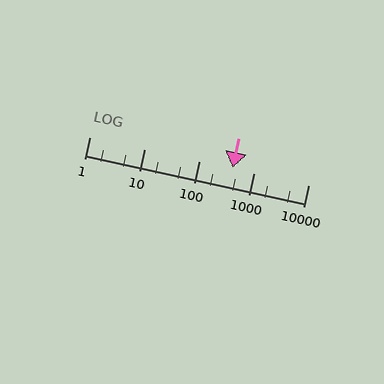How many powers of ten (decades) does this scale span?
The scale spans 4 decades, from 1 to 10000.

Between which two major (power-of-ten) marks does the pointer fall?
The pointer is between 100 and 1000.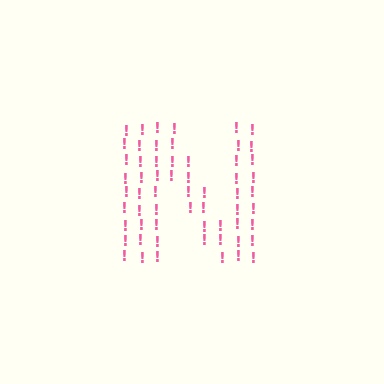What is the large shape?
The large shape is the letter N.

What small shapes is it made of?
It is made of small exclamation marks.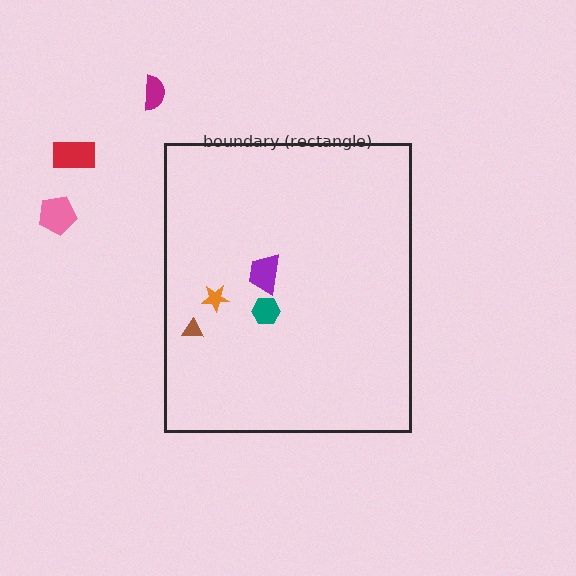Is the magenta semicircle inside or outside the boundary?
Outside.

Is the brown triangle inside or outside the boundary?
Inside.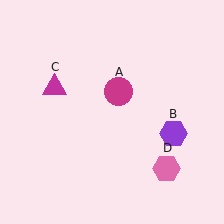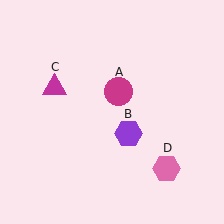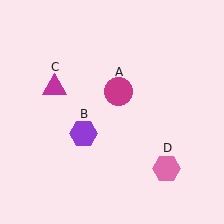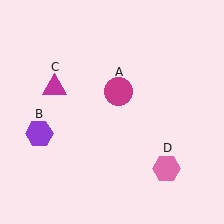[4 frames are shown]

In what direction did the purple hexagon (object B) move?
The purple hexagon (object B) moved left.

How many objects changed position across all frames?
1 object changed position: purple hexagon (object B).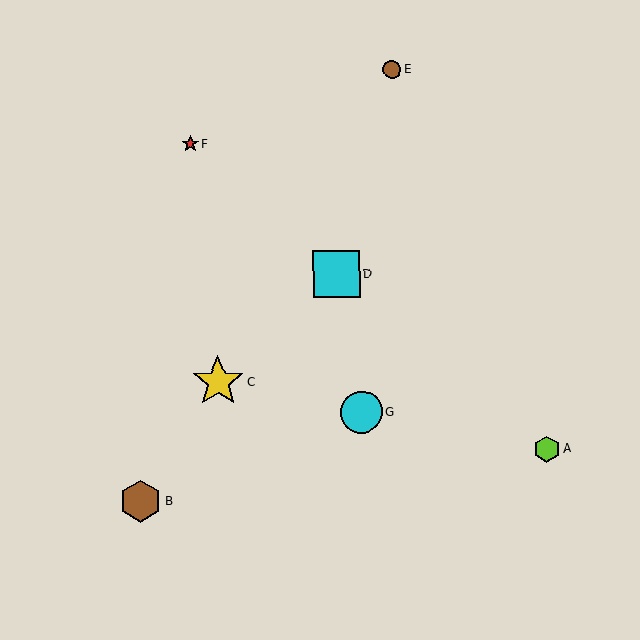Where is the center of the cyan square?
The center of the cyan square is at (336, 273).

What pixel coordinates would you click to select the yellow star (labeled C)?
Click at (218, 382) to select the yellow star C.